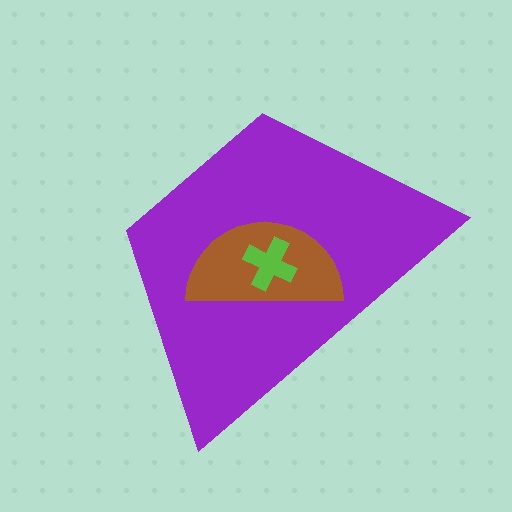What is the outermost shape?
The purple trapezoid.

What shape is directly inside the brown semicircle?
The lime cross.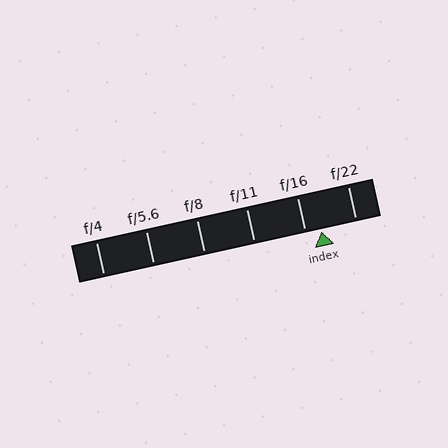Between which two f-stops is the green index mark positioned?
The index mark is between f/16 and f/22.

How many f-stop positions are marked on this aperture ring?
There are 6 f-stop positions marked.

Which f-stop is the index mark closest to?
The index mark is closest to f/16.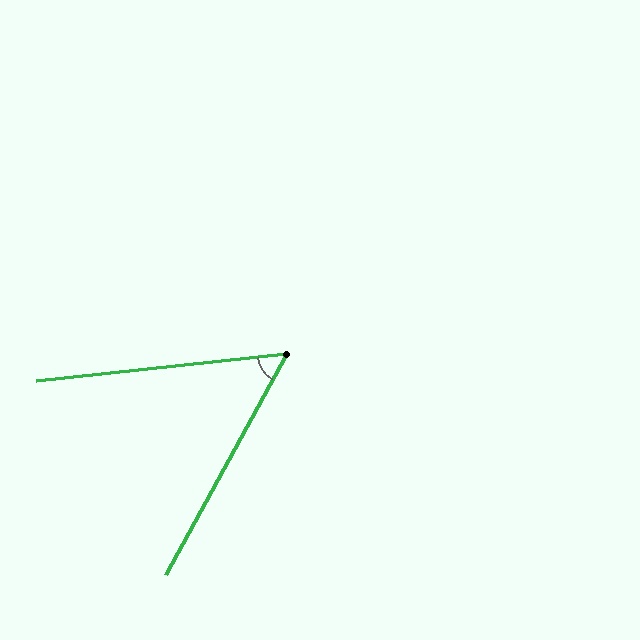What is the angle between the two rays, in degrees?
Approximately 55 degrees.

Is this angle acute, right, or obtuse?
It is acute.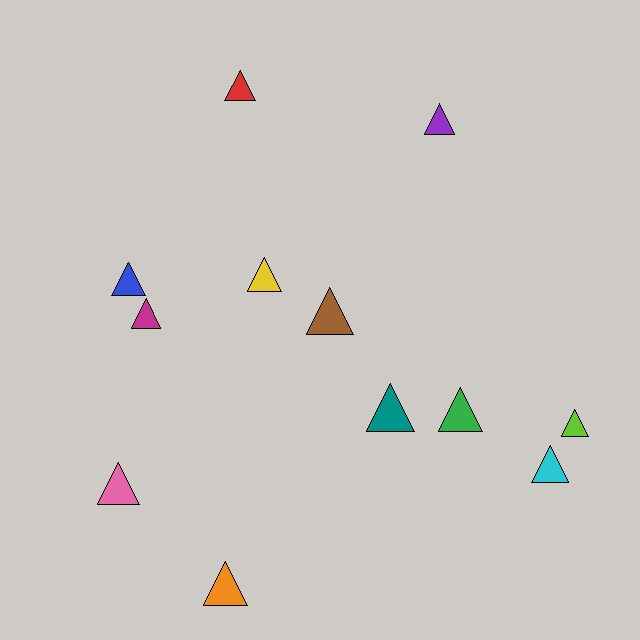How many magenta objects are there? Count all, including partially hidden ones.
There is 1 magenta object.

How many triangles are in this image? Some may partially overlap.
There are 12 triangles.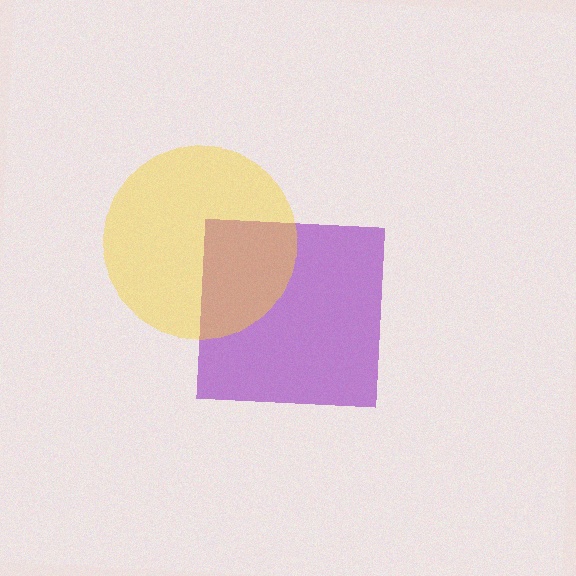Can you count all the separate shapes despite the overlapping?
Yes, there are 2 separate shapes.